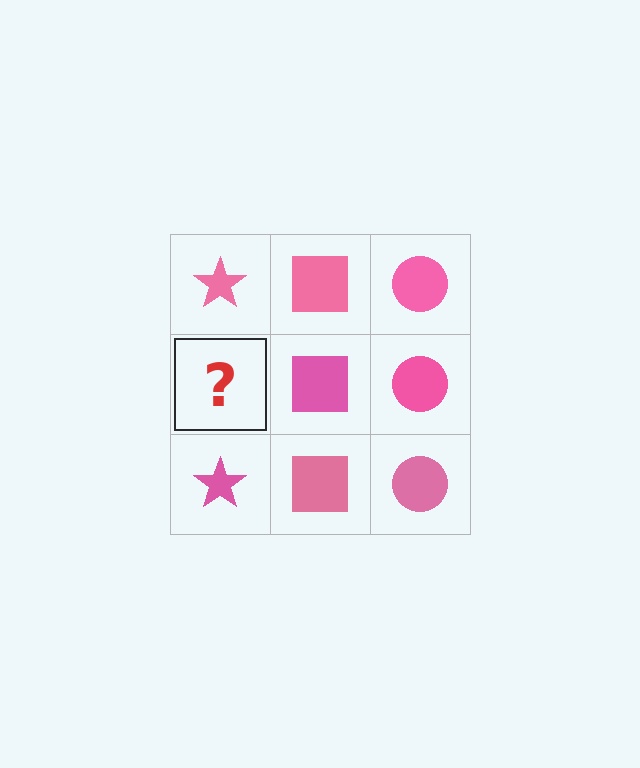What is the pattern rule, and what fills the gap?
The rule is that each column has a consistent shape. The gap should be filled with a pink star.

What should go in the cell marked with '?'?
The missing cell should contain a pink star.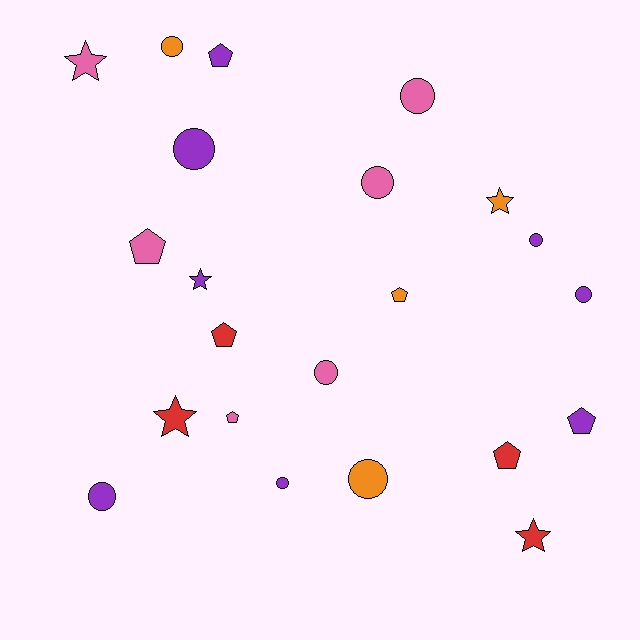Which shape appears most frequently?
Circle, with 10 objects.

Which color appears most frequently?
Purple, with 8 objects.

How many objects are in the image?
There are 22 objects.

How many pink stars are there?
There is 1 pink star.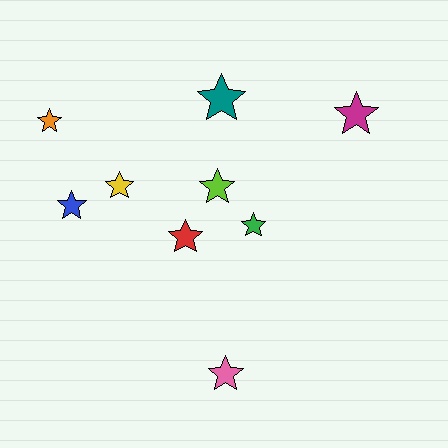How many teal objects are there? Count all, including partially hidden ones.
There is 1 teal object.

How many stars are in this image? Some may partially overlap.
There are 9 stars.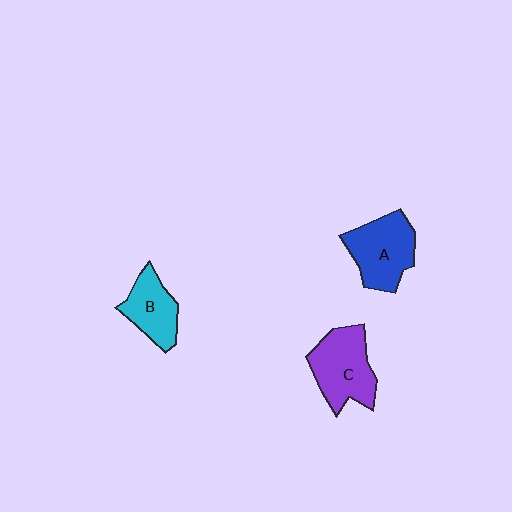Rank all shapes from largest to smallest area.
From largest to smallest: C (purple), A (blue), B (cyan).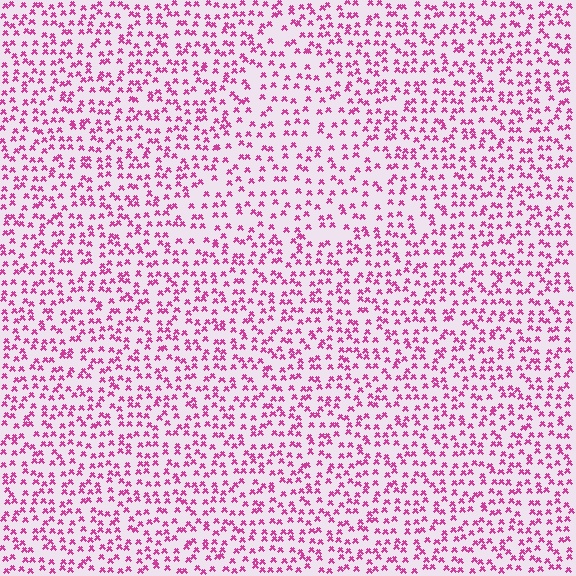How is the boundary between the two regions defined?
The boundary is defined by a change in element density (approximately 1.5x ratio). All elements are the same color, size, and shape.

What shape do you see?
I see a triangle.